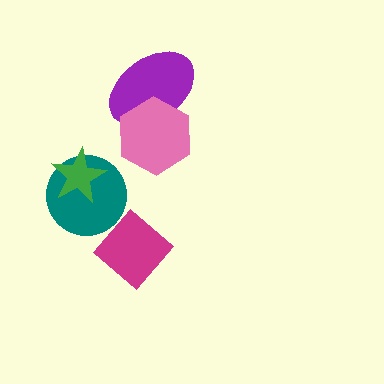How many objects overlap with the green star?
1 object overlaps with the green star.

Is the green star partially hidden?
No, no other shape covers it.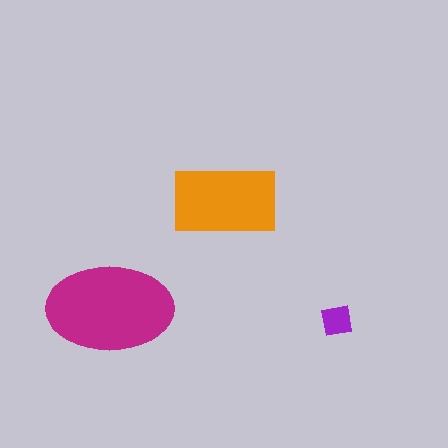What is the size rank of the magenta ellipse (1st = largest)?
1st.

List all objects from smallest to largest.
The purple square, the orange rectangle, the magenta ellipse.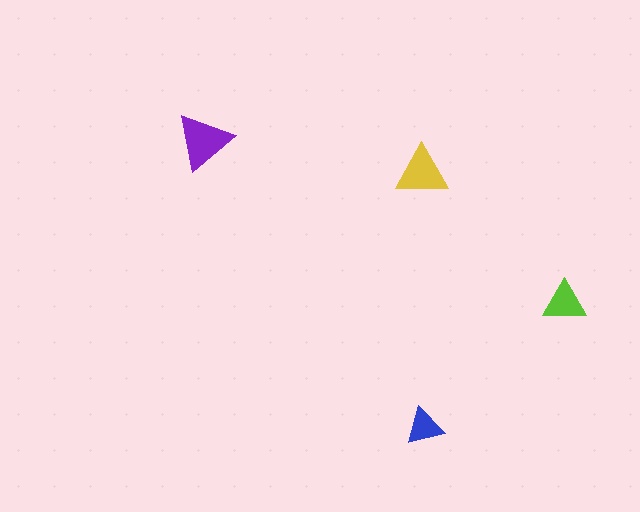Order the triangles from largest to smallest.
the purple one, the yellow one, the lime one, the blue one.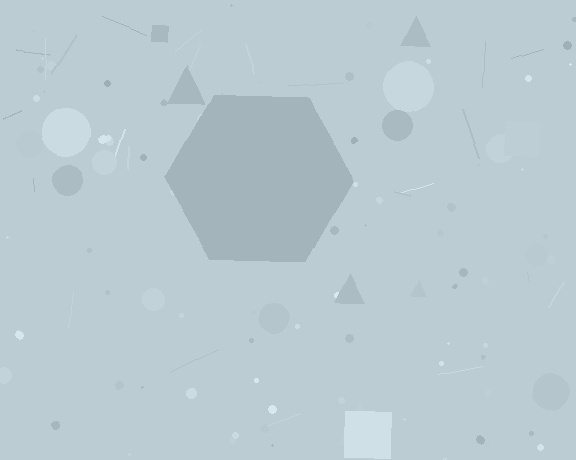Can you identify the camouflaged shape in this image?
The camouflaged shape is a hexagon.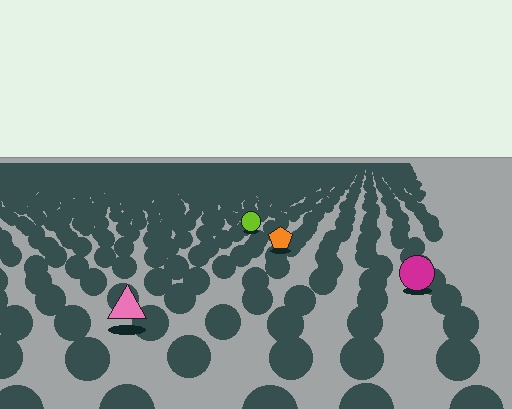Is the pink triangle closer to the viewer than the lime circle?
Yes. The pink triangle is closer — you can tell from the texture gradient: the ground texture is coarser near it.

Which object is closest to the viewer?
The pink triangle is closest. The texture marks near it are larger and more spread out.